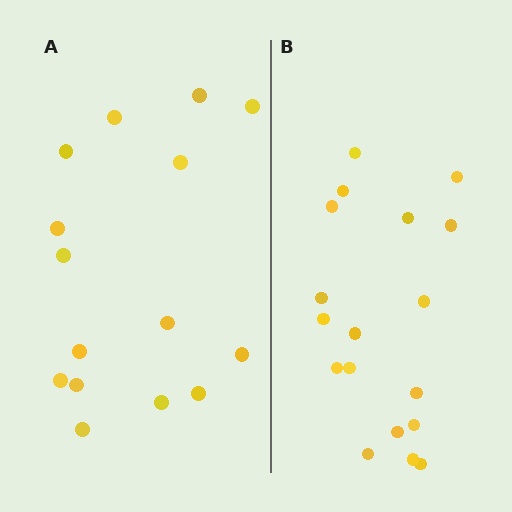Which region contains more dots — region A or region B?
Region B (the right region) has more dots.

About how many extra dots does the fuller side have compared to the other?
Region B has just a few more — roughly 2 or 3 more dots than region A.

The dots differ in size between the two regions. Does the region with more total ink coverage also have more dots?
No. Region A has more total ink coverage because its dots are larger, but region B actually contains more individual dots. Total area can be misleading — the number of items is what matters here.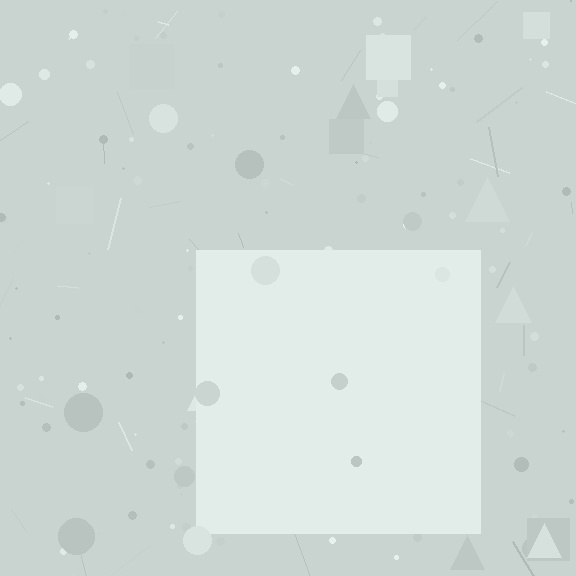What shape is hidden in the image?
A square is hidden in the image.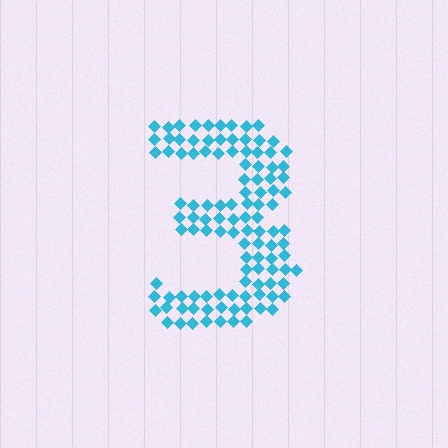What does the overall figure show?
The overall figure shows the digit 3.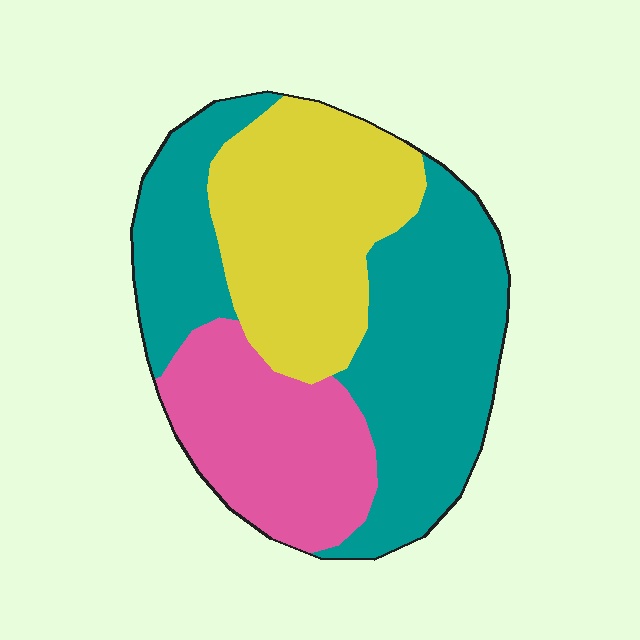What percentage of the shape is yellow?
Yellow covers roughly 30% of the shape.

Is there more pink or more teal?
Teal.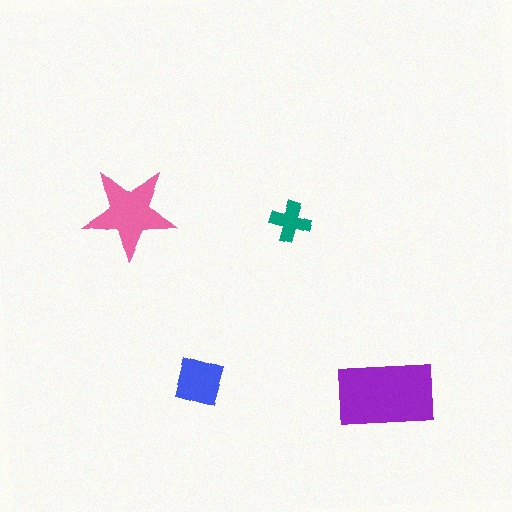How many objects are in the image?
There are 4 objects in the image.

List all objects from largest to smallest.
The purple rectangle, the pink star, the blue square, the teal cross.